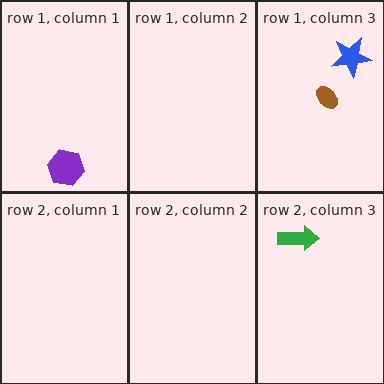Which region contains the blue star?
The row 1, column 3 region.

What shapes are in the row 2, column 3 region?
The green arrow.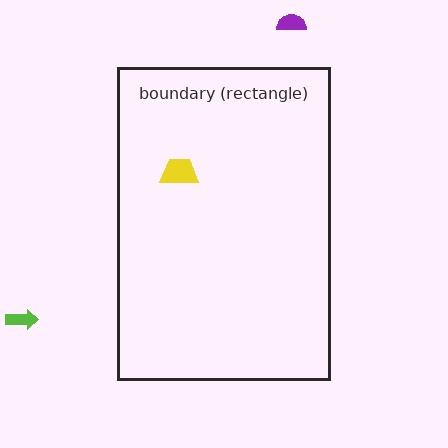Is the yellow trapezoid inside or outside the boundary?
Inside.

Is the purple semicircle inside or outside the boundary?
Outside.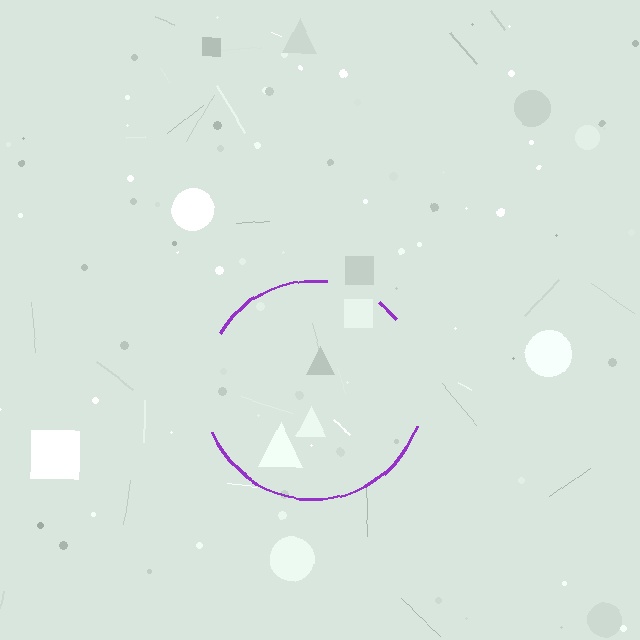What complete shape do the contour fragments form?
The contour fragments form a circle.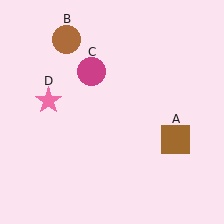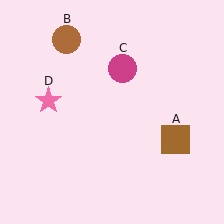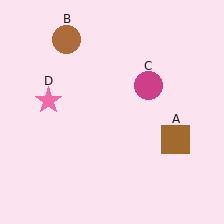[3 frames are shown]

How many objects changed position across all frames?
1 object changed position: magenta circle (object C).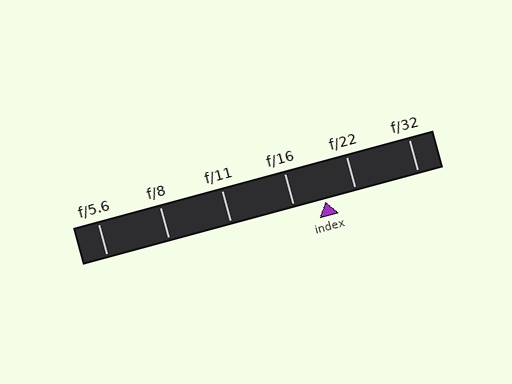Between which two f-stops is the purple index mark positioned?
The index mark is between f/16 and f/22.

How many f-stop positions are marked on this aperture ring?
There are 6 f-stop positions marked.